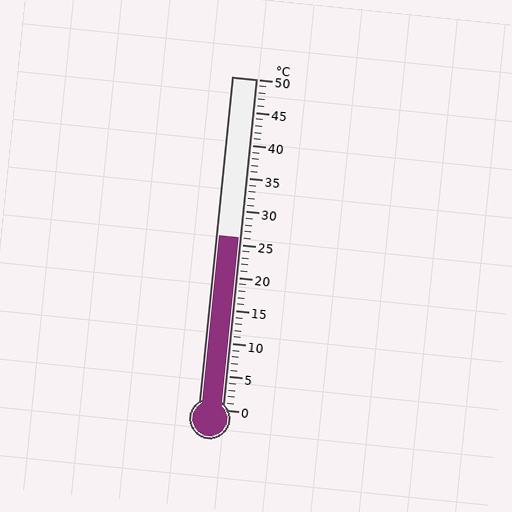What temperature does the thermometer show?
The thermometer shows approximately 26°C.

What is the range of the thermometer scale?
The thermometer scale ranges from 0°C to 50°C.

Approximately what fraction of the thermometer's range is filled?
The thermometer is filled to approximately 50% of its range.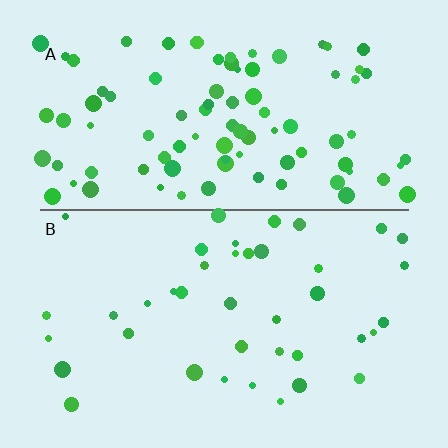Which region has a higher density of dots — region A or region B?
A (the top).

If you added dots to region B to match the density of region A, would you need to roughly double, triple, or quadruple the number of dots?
Approximately double.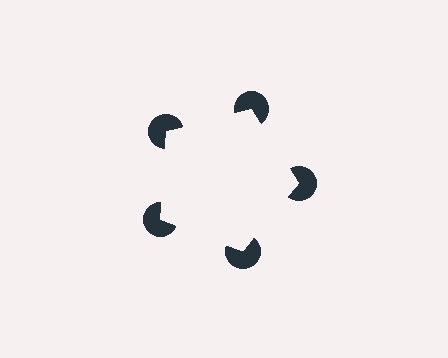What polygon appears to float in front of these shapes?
An illusory pentagon — its edges are inferred from the aligned wedge cuts in the pac-man discs, not physically drawn.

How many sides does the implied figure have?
5 sides.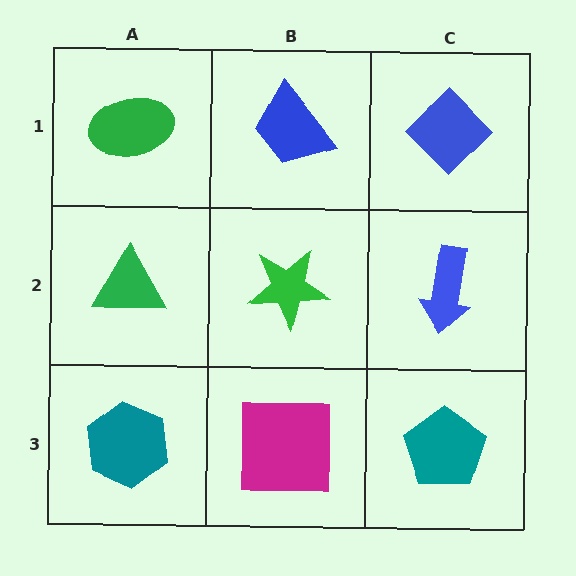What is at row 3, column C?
A teal pentagon.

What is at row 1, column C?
A blue diamond.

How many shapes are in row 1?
3 shapes.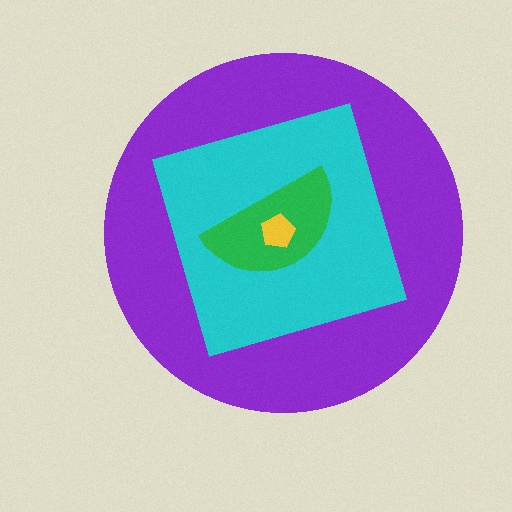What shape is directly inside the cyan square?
The green semicircle.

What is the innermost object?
The yellow pentagon.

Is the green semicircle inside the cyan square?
Yes.